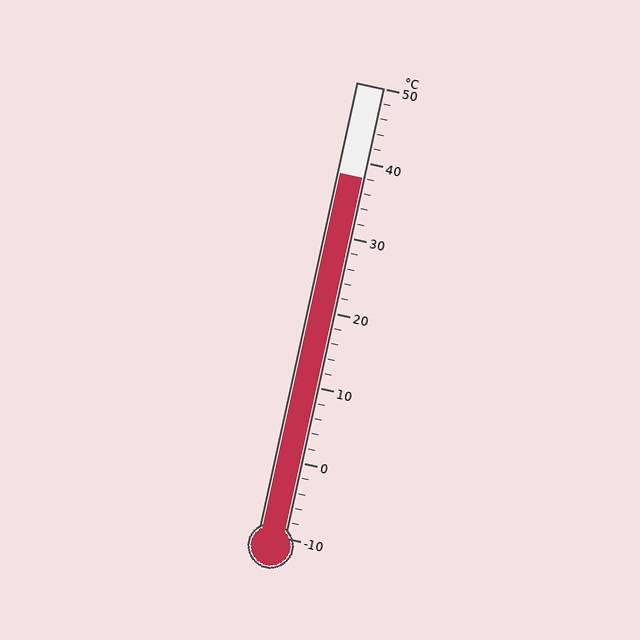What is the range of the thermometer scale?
The thermometer scale ranges from -10°C to 50°C.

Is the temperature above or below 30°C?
The temperature is above 30°C.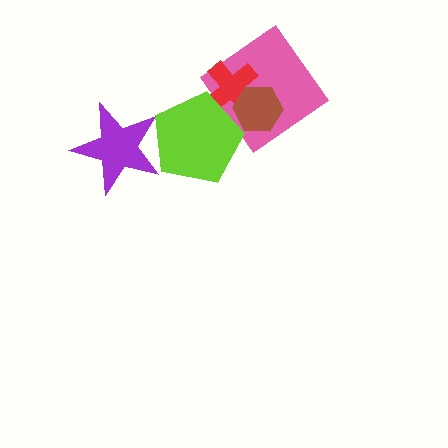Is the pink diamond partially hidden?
Yes, it is partially covered by another shape.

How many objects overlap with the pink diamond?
3 objects overlap with the pink diamond.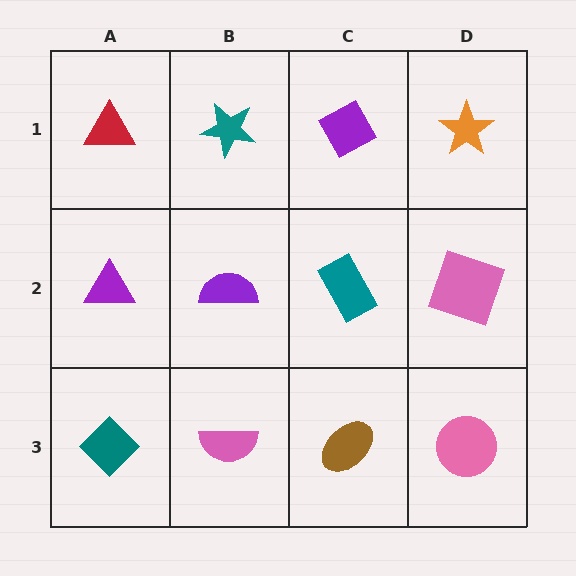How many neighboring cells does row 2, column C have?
4.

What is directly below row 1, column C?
A teal rectangle.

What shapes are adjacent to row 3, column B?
A purple semicircle (row 2, column B), a teal diamond (row 3, column A), a brown ellipse (row 3, column C).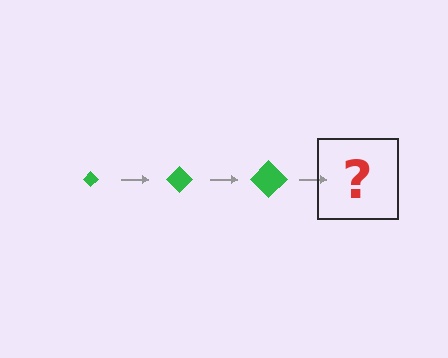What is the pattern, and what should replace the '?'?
The pattern is that the diamond gets progressively larger each step. The '?' should be a green diamond, larger than the previous one.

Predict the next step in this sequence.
The next step is a green diamond, larger than the previous one.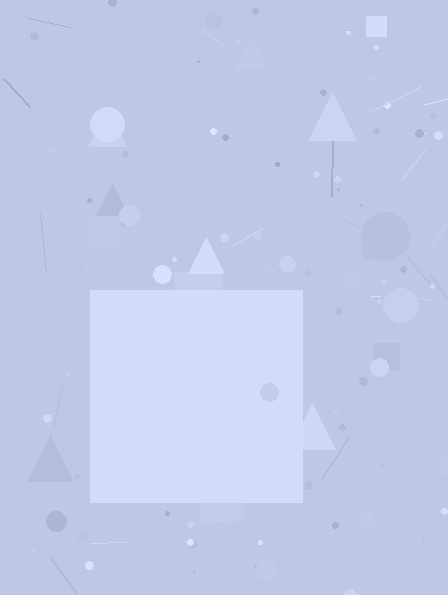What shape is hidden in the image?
A square is hidden in the image.